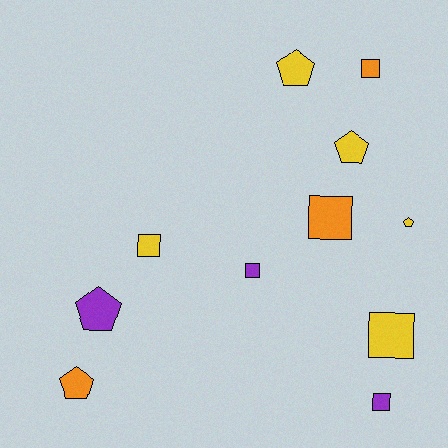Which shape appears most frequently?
Square, with 6 objects.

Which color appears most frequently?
Yellow, with 5 objects.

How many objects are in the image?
There are 11 objects.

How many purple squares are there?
There are 2 purple squares.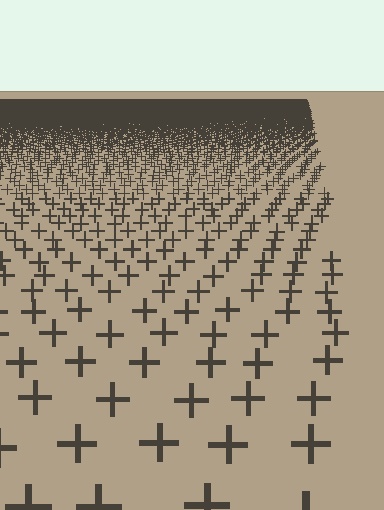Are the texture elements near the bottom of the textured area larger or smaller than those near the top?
Larger. Near the bottom, elements are closer to the viewer and appear at a bigger on-screen size.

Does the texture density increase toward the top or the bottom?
Density increases toward the top.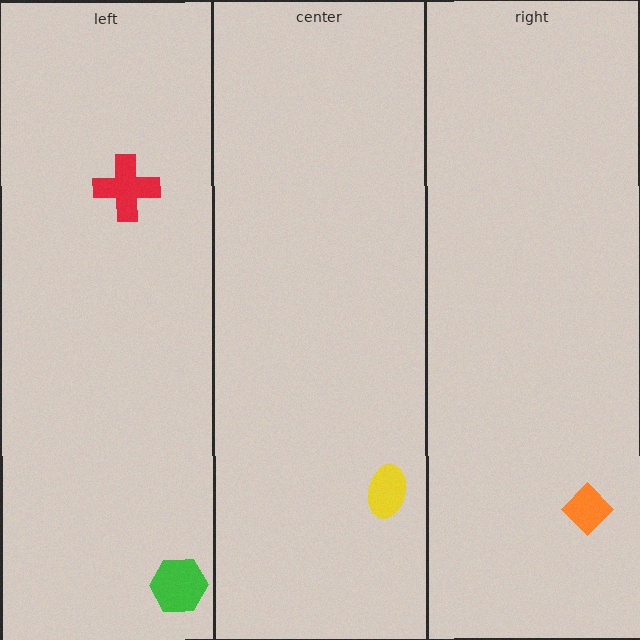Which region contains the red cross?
The left region.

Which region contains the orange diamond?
The right region.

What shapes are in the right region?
The orange diamond.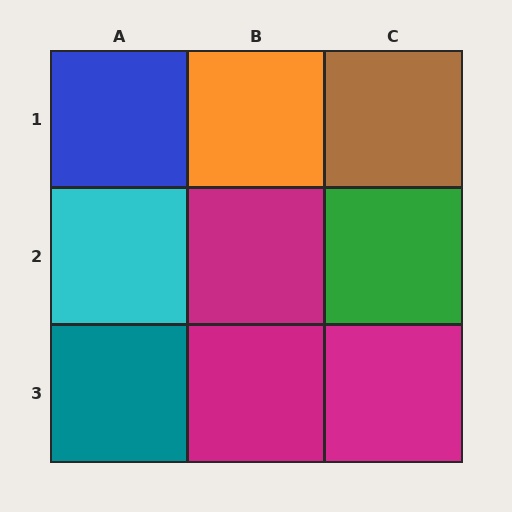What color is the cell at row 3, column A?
Teal.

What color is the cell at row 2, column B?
Magenta.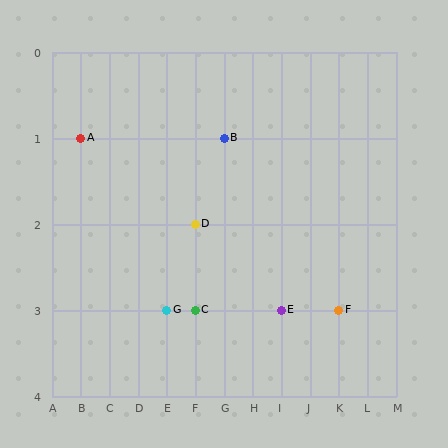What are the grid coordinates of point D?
Point D is at grid coordinates (F, 2).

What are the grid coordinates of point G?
Point G is at grid coordinates (E, 3).